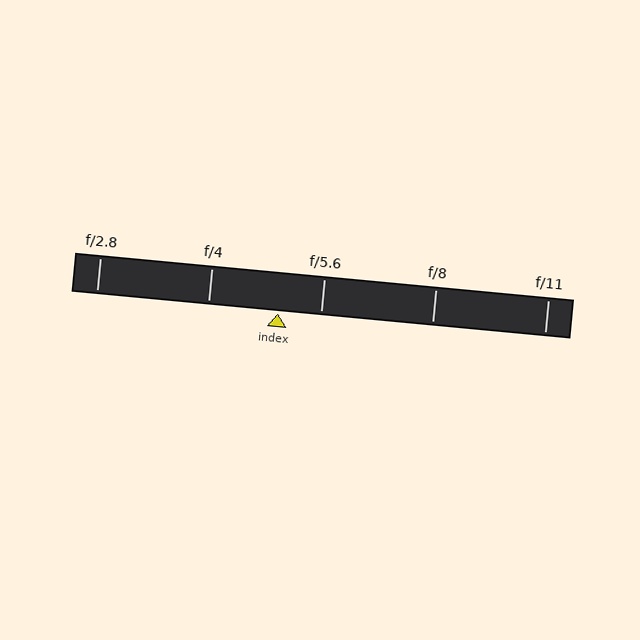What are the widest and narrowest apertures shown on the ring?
The widest aperture shown is f/2.8 and the narrowest is f/11.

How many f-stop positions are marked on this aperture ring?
There are 5 f-stop positions marked.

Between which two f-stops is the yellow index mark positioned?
The index mark is between f/4 and f/5.6.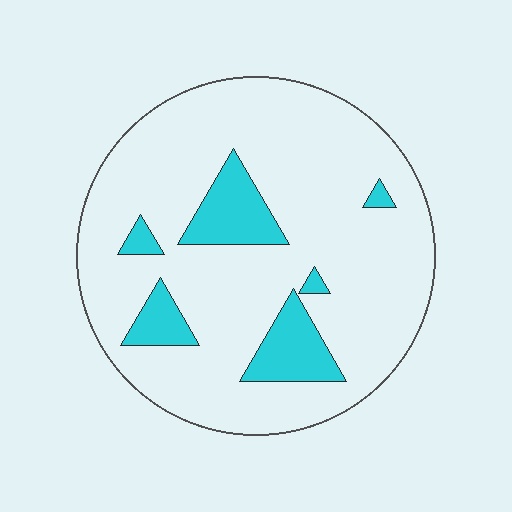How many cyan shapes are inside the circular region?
6.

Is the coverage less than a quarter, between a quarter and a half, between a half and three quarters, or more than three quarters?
Less than a quarter.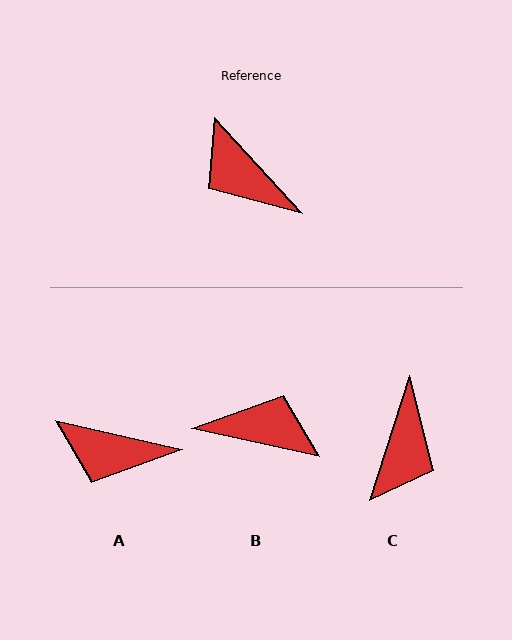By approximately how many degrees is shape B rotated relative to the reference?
Approximately 145 degrees clockwise.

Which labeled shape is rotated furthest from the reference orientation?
B, about 145 degrees away.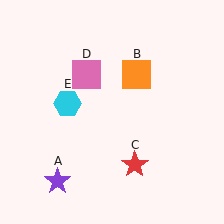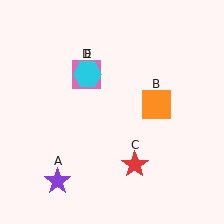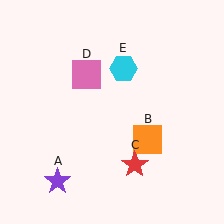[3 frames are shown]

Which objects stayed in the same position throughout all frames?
Purple star (object A) and red star (object C) and pink square (object D) remained stationary.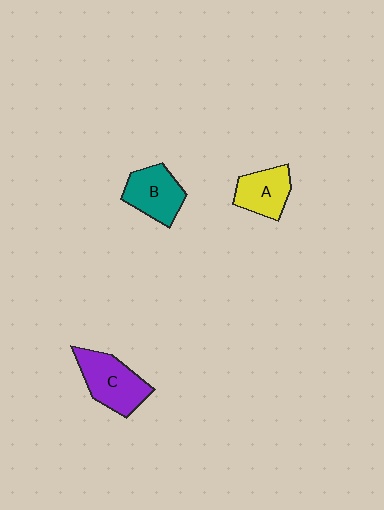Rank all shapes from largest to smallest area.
From largest to smallest: C (purple), B (teal), A (yellow).